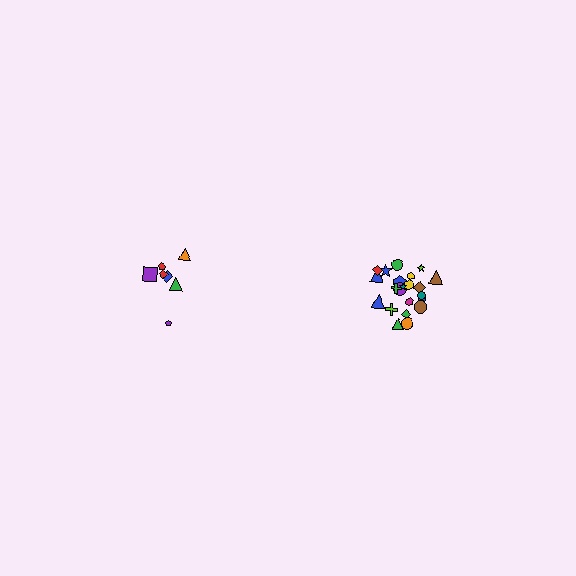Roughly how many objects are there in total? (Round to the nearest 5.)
Roughly 30 objects in total.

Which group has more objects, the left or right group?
The right group.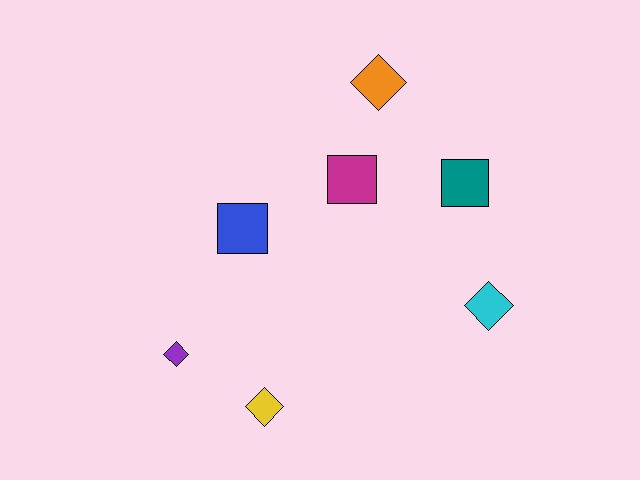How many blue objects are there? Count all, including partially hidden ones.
There is 1 blue object.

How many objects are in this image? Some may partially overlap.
There are 7 objects.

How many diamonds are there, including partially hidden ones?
There are 4 diamonds.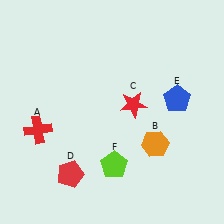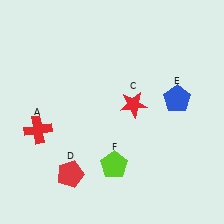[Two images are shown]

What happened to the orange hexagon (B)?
The orange hexagon (B) was removed in Image 2. It was in the bottom-right area of Image 1.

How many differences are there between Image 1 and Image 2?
There is 1 difference between the two images.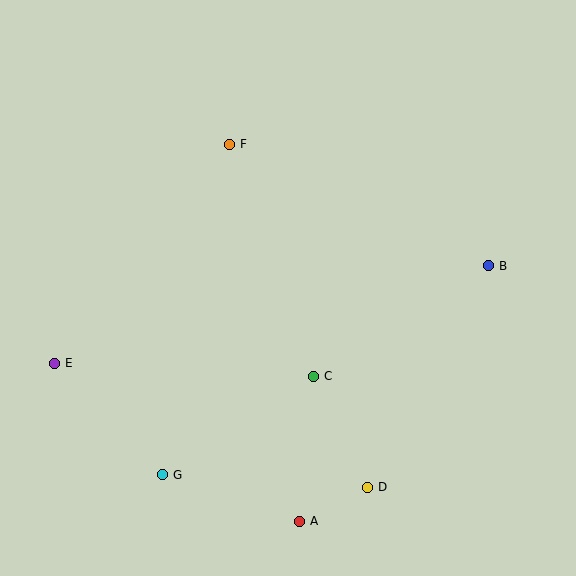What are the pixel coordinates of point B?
Point B is at (489, 266).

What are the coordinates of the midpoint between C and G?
The midpoint between C and G is at (238, 426).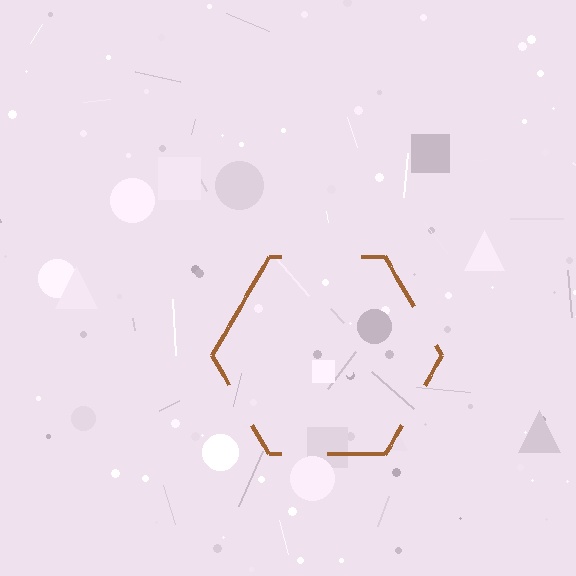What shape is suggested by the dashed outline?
The dashed outline suggests a hexagon.